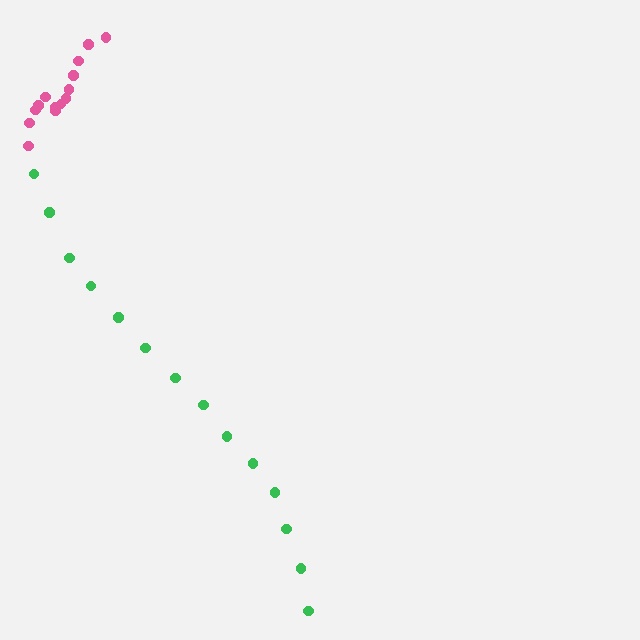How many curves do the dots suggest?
There are 2 distinct paths.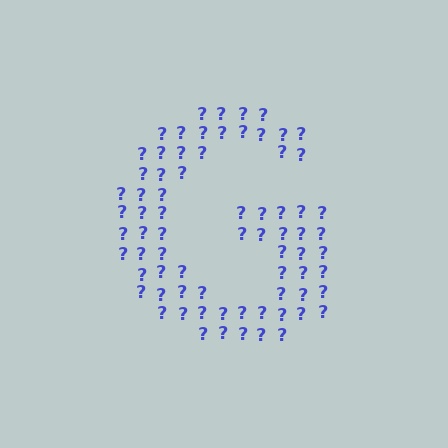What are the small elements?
The small elements are question marks.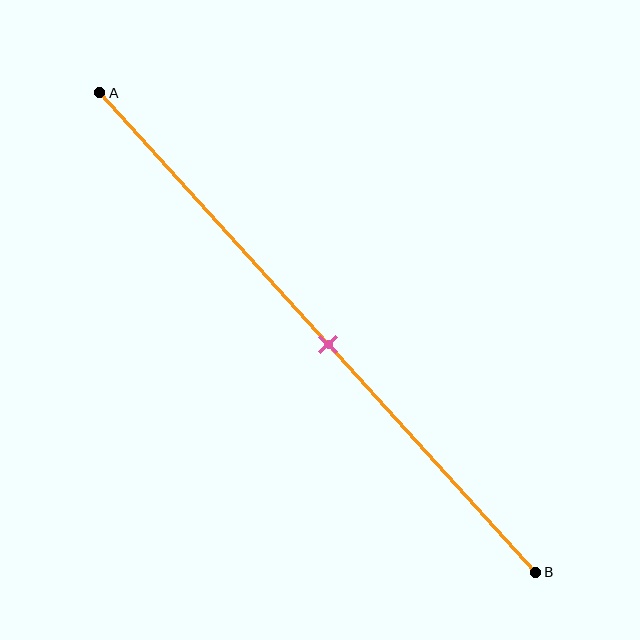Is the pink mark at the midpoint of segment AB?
Yes, the mark is approximately at the midpoint.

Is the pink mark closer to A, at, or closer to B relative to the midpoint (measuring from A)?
The pink mark is approximately at the midpoint of segment AB.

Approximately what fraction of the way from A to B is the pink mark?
The pink mark is approximately 50% of the way from A to B.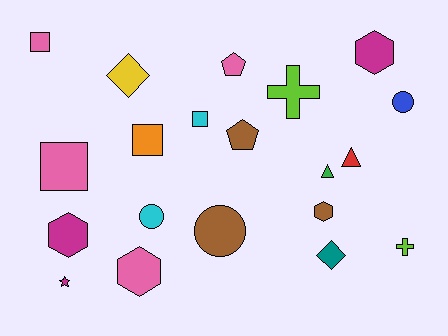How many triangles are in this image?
There are 2 triangles.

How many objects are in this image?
There are 20 objects.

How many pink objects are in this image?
There are 4 pink objects.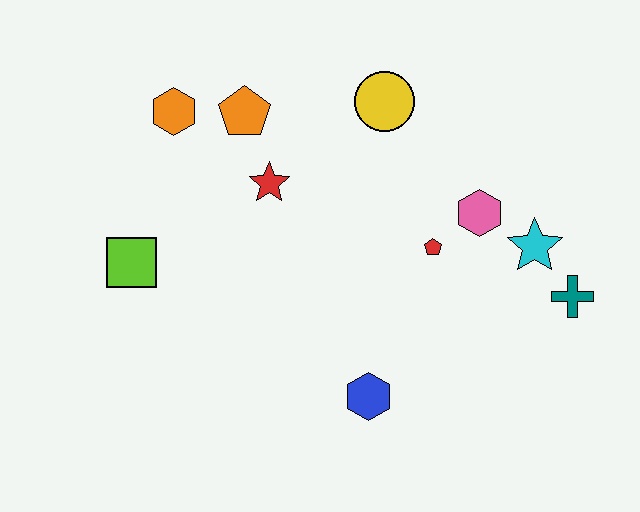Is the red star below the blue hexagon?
No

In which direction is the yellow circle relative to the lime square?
The yellow circle is to the right of the lime square.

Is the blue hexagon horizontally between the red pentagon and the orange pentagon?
Yes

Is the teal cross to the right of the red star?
Yes